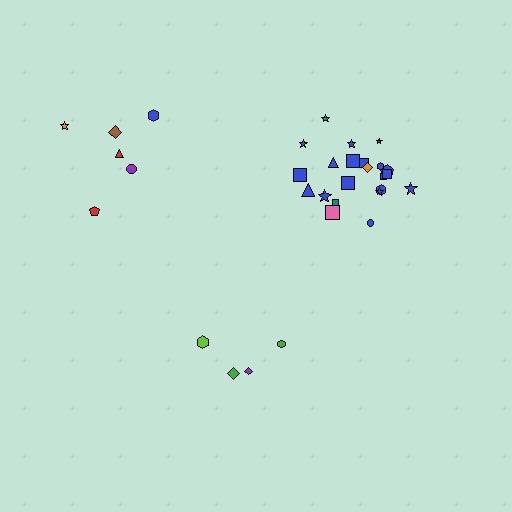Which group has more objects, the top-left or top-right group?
The top-right group.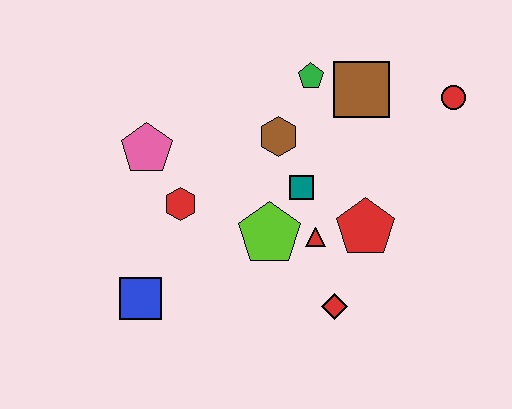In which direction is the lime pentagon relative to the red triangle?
The lime pentagon is to the left of the red triangle.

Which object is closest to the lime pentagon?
The red triangle is closest to the lime pentagon.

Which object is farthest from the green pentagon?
The blue square is farthest from the green pentagon.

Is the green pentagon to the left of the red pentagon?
Yes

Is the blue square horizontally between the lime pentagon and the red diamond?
No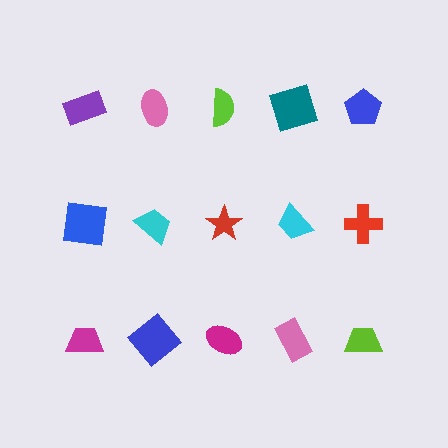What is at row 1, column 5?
A blue pentagon.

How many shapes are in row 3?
5 shapes.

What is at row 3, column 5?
A lime trapezoid.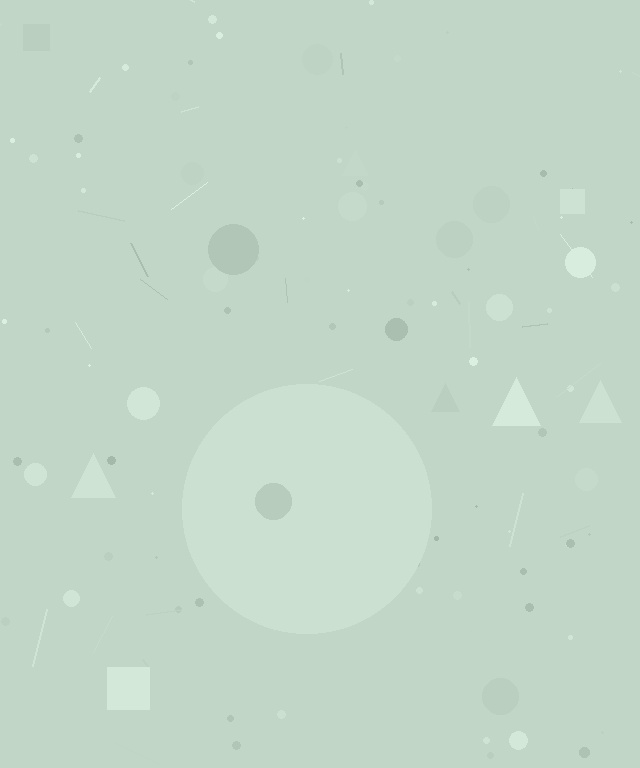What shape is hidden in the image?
A circle is hidden in the image.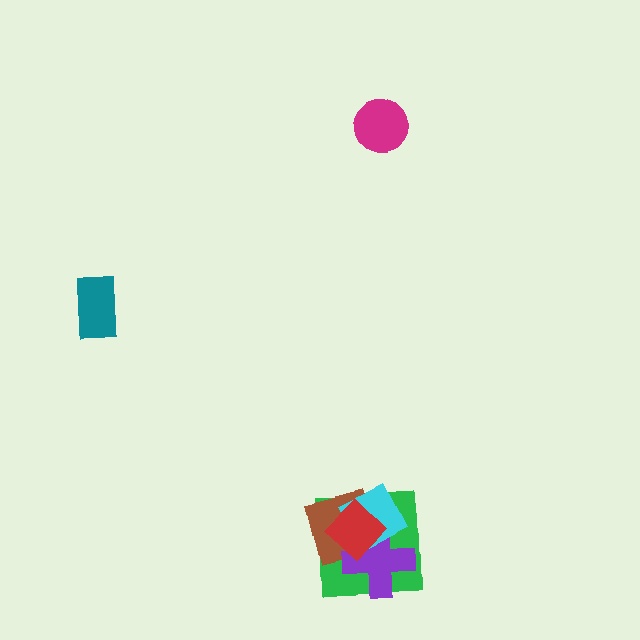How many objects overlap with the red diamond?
4 objects overlap with the red diamond.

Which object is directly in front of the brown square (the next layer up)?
The purple cross is directly in front of the brown square.